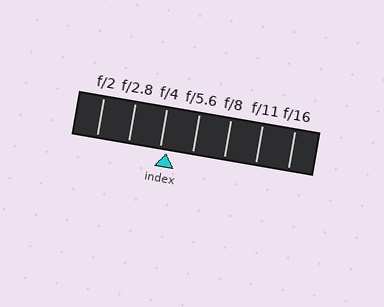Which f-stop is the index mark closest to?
The index mark is closest to f/4.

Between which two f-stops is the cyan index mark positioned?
The index mark is between f/4 and f/5.6.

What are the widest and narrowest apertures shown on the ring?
The widest aperture shown is f/2 and the narrowest is f/16.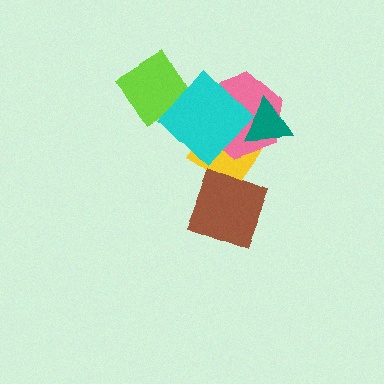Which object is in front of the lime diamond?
The cyan diamond is in front of the lime diamond.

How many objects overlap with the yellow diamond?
3 objects overlap with the yellow diamond.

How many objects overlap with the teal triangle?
3 objects overlap with the teal triangle.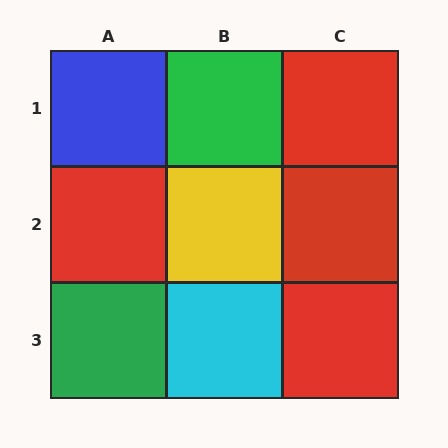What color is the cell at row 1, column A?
Blue.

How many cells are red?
4 cells are red.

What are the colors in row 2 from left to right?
Red, yellow, red.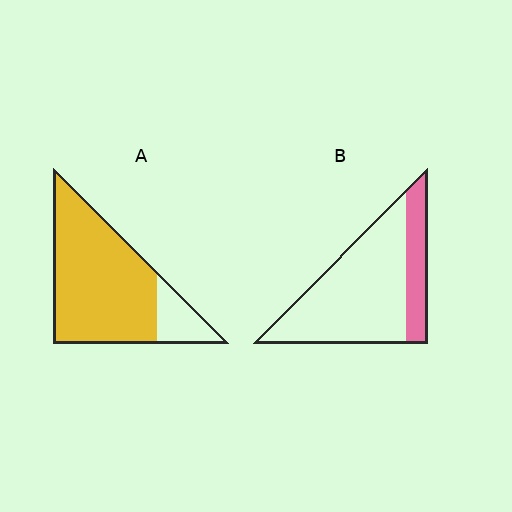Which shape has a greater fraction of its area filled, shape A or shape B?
Shape A.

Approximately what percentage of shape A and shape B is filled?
A is approximately 85% and B is approximately 25%.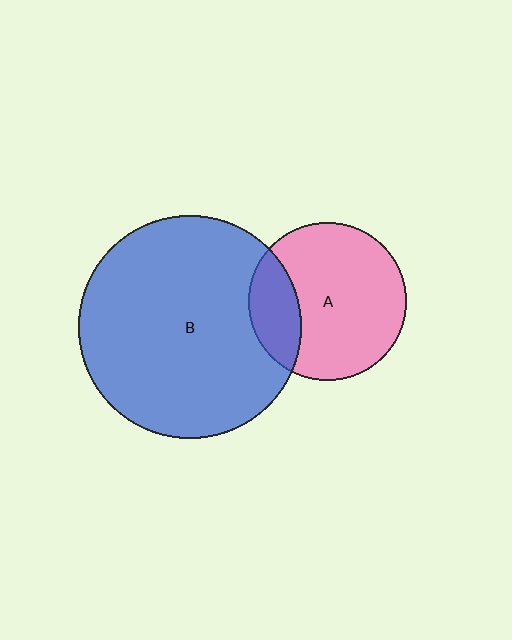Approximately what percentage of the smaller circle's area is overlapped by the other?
Approximately 20%.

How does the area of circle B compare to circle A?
Approximately 2.0 times.